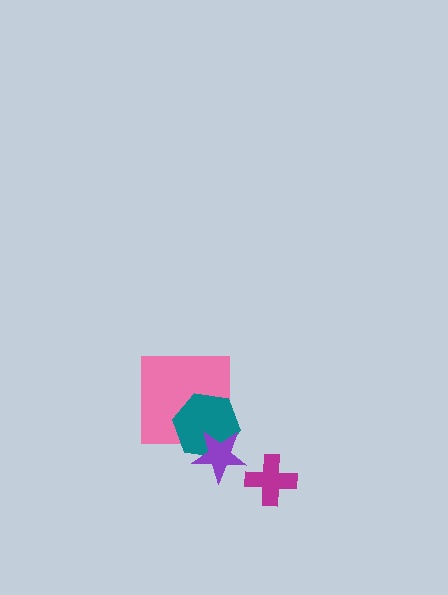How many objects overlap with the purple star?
2 objects overlap with the purple star.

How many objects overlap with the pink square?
2 objects overlap with the pink square.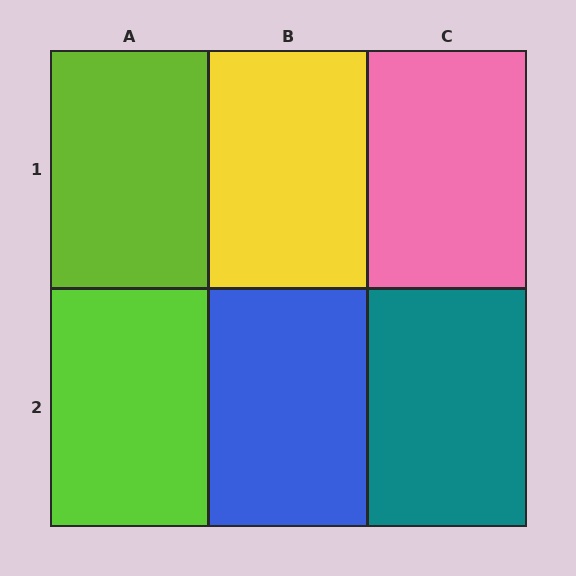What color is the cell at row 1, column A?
Lime.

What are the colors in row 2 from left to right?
Lime, blue, teal.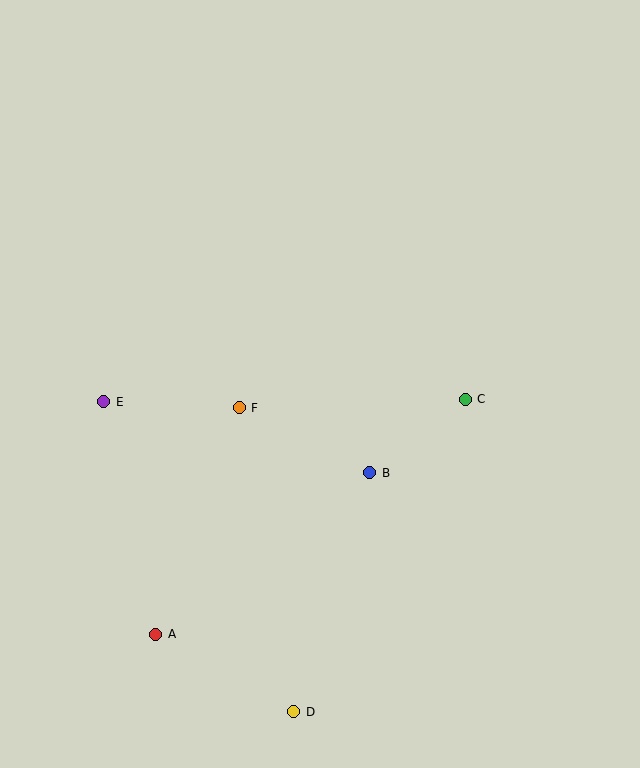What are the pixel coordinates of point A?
Point A is at (156, 634).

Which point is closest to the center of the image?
Point F at (239, 408) is closest to the center.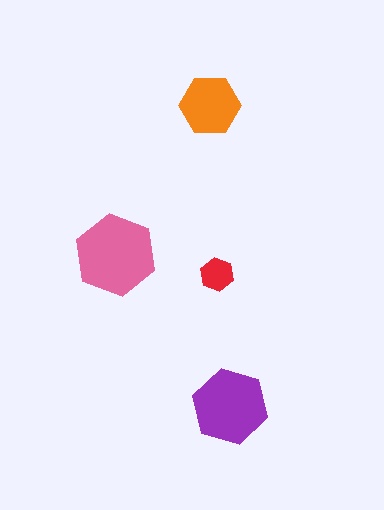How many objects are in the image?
There are 4 objects in the image.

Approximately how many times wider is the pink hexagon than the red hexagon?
About 2.5 times wider.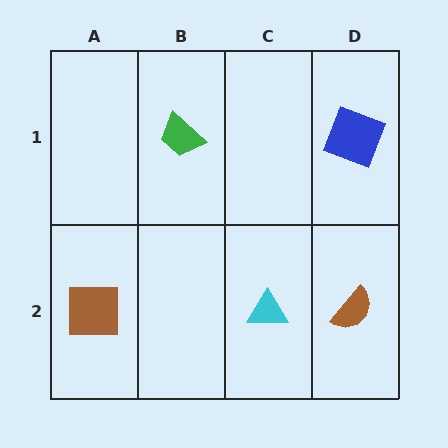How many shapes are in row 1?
2 shapes.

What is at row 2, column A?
A brown square.